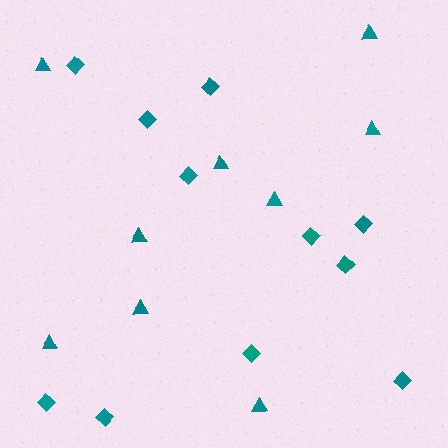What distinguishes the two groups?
There are 2 groups: one group of diamonds (11) and one group of triangles (9).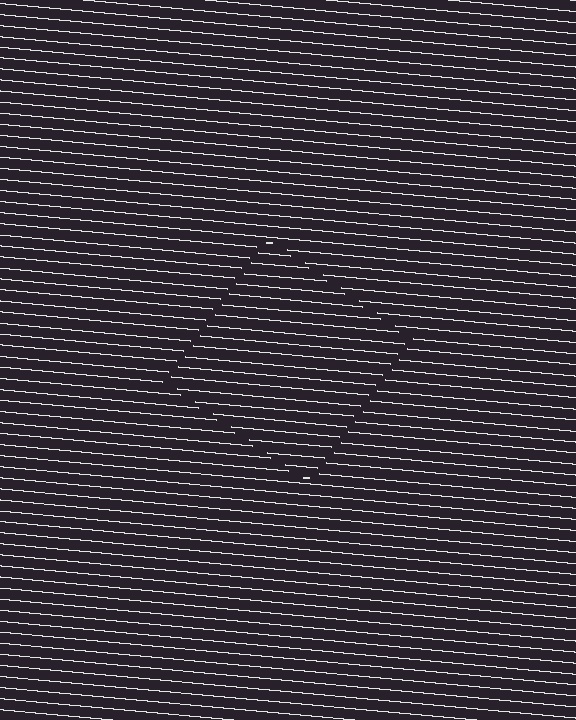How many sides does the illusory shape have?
4 sides — the line-ends trace a square.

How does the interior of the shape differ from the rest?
The interior of the shape contains the same grating, shifted by half a period — the contour is defined by the phase discontinuity where line-ends from the inner and outer gratings abut.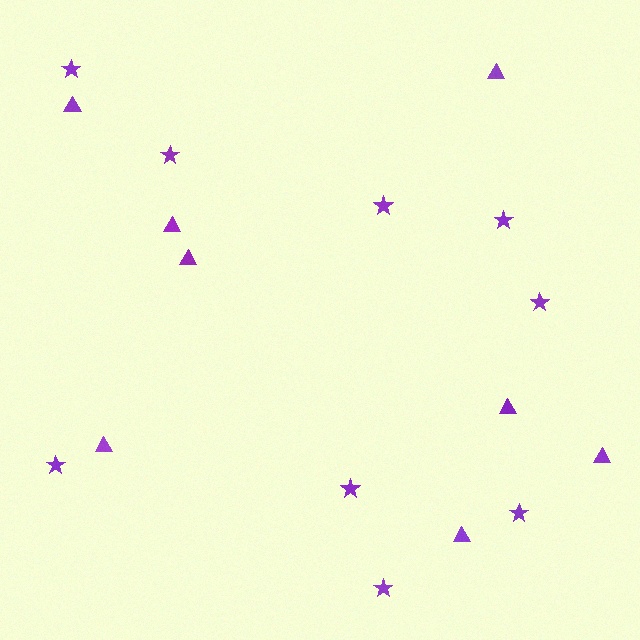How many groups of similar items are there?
There are 2 groups: one group of stars (9) and one group of triangles (8).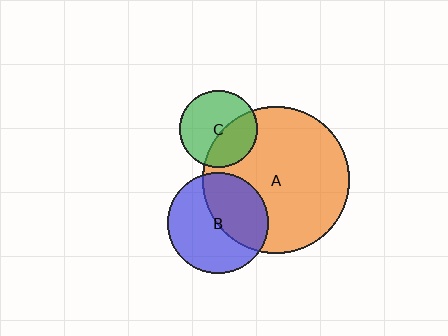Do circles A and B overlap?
Yes.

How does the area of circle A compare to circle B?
Approximately 2.1 times.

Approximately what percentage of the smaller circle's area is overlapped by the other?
Approximately 45%.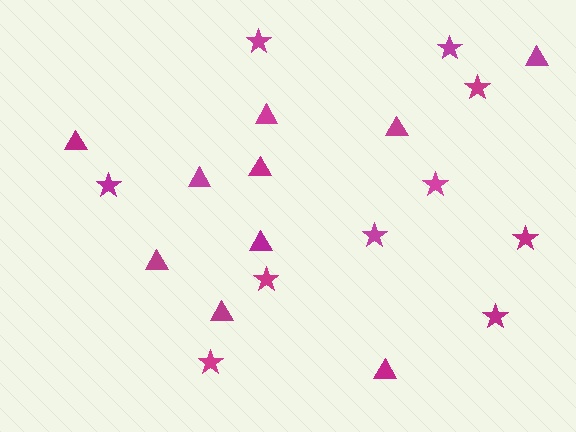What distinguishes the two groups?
There are 2 groups: one group of triangles (10) and one group of stars (10).